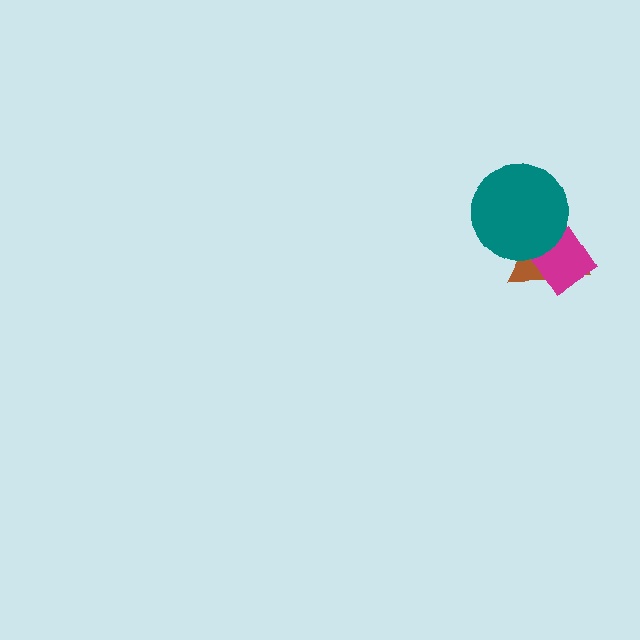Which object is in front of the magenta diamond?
The teal circle is in front of the magenta diamond.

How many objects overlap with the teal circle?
2 objects overlap with the teal circle.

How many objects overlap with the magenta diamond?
2 objects overlap with the magenta diamond.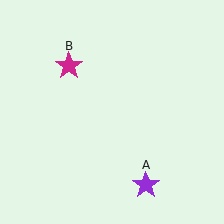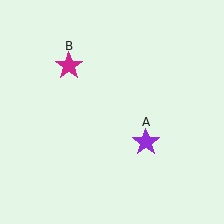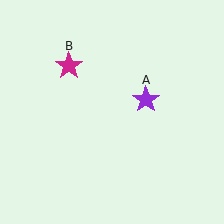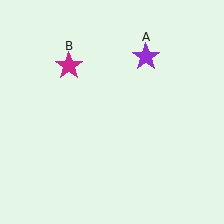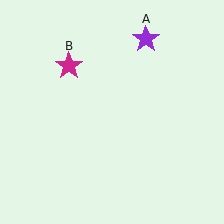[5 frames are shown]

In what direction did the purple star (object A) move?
The purple star (object A) moved up.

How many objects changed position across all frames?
1 object changed position: purple star (object A).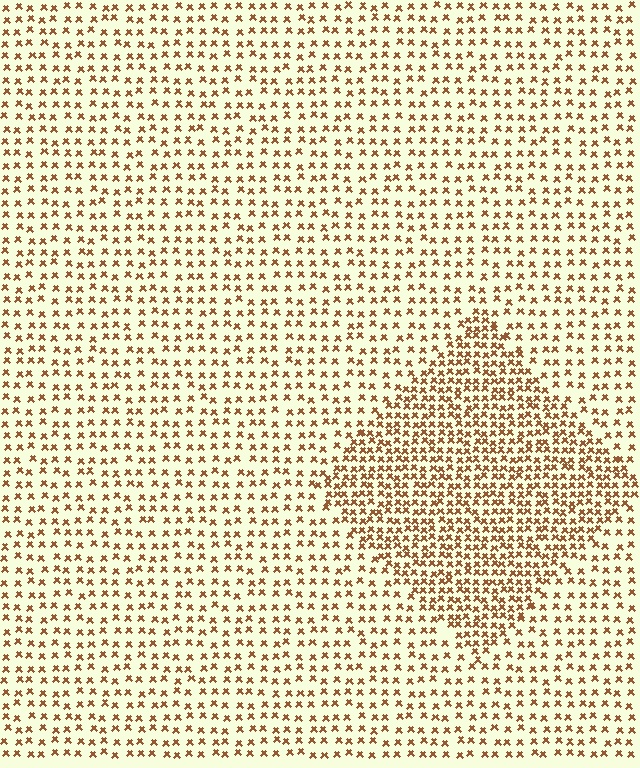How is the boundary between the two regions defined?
The boundary is defined by a change in element density (approximately 2.0x ratio). All elements are the same color, size, and shape.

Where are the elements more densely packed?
The elements are more densely packed inside the diamond boundary.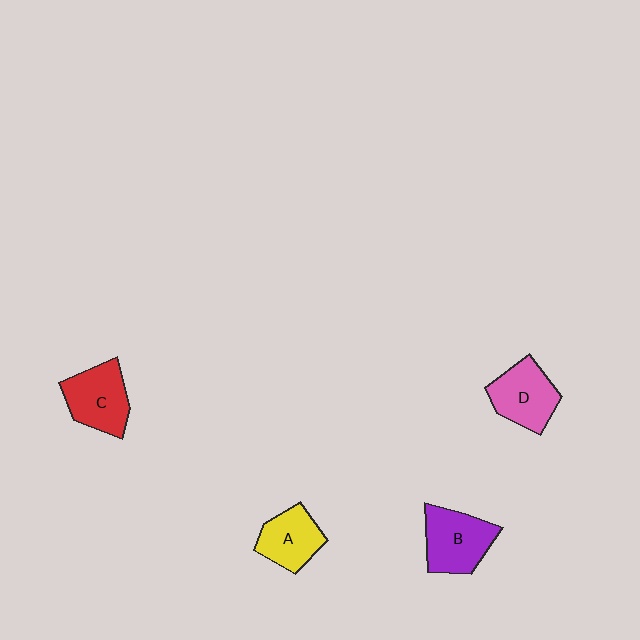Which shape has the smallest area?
Shape A (yellow).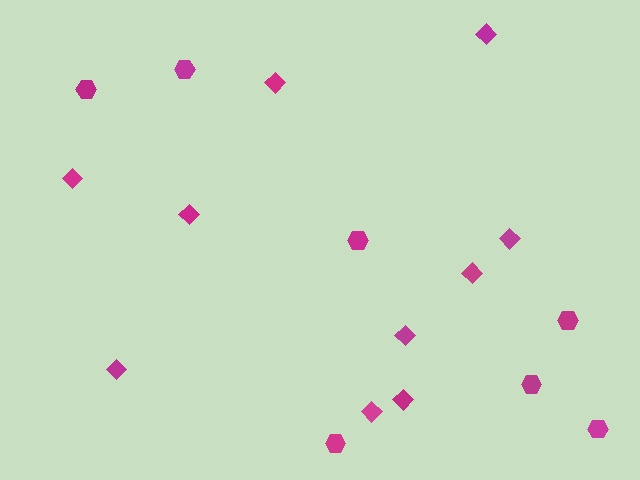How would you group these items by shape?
There are 2 groups: one group of hexagons (7) and one group of diamonds (10).